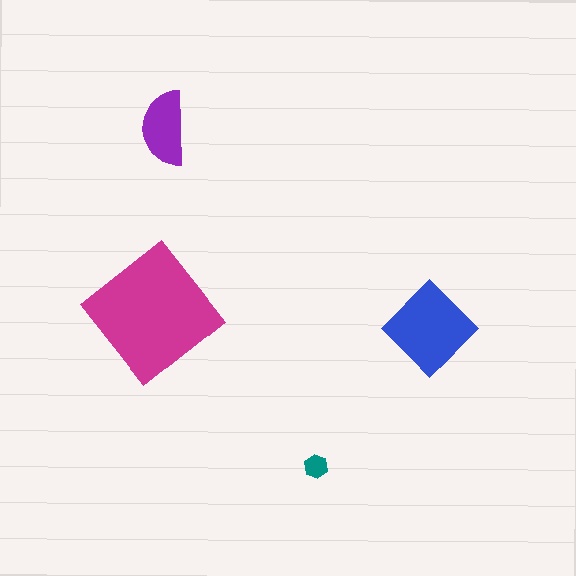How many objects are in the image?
There are 4 objects in the image.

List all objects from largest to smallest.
The magenta diamond, the blue diamond, the purple semicircle, the teal hexagon.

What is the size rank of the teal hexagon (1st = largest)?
4th.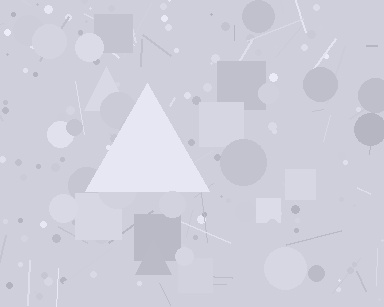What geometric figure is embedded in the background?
A triangle is embedded in the background.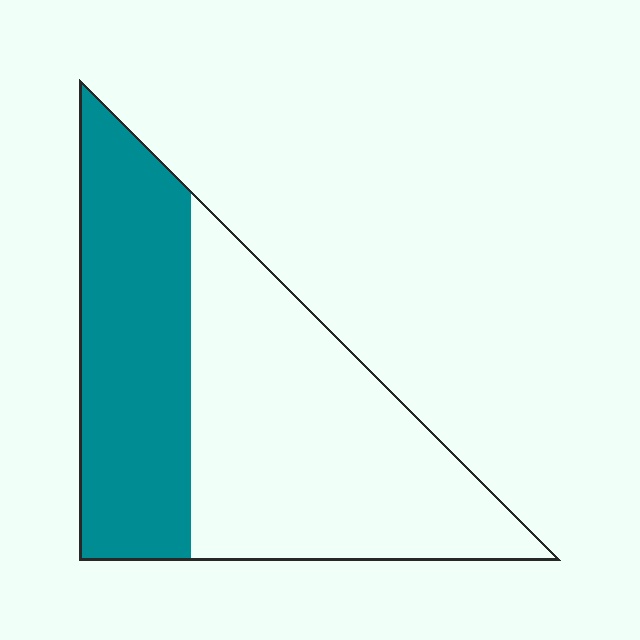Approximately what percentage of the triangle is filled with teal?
Approximately 40%.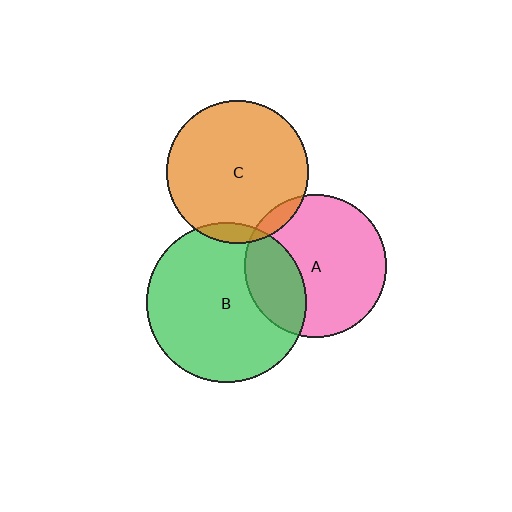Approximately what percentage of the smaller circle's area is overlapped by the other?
Approximately 30%.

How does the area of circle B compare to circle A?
Approximately 1.3 times.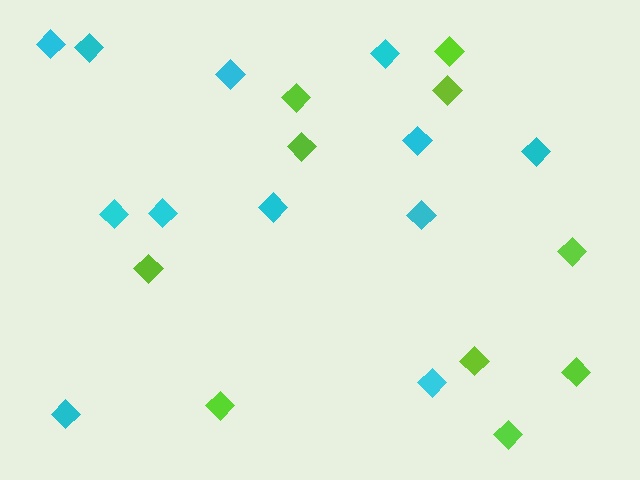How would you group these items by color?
There are 2 groups: one group of lime diamonds (10) and one group of cyan diamonds (12).